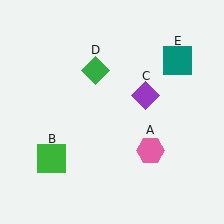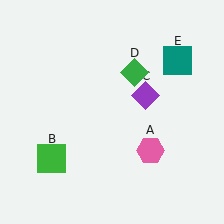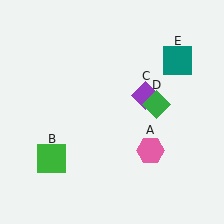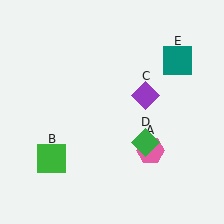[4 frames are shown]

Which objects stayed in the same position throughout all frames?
Pink hexagon (object A) and green square (object B) and purple diamond (object C) and teal square (object E) remained stationary.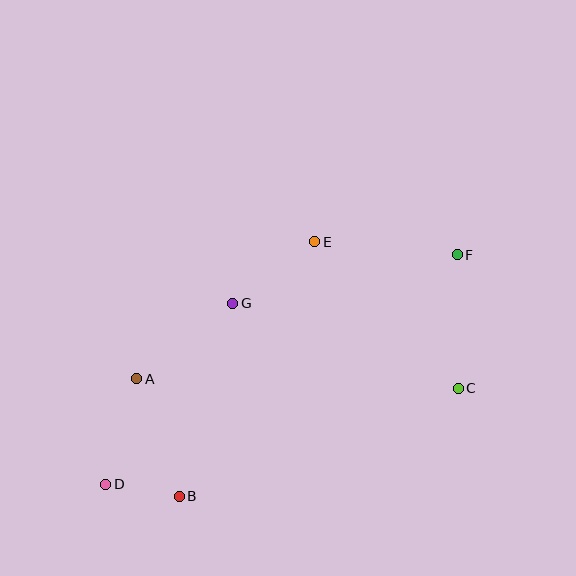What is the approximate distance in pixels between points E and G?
The distance between E and G is approximately 103 pixels.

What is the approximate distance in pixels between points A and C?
The distance between A and C is approximately 322 pixels.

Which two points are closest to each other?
Points B and D are closest to each other.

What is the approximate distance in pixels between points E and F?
The distance between E and F is approximately 143 pixels.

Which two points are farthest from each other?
Points D and F are farthest from each other.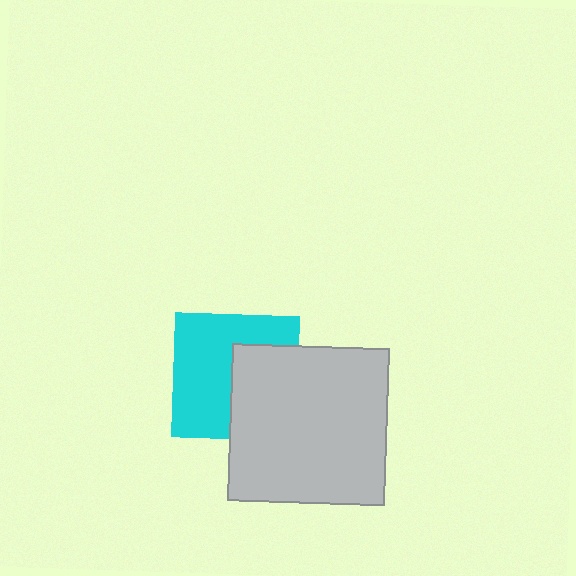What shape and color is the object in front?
The object in front is a light gray square.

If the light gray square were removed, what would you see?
You would see the complete cyan square.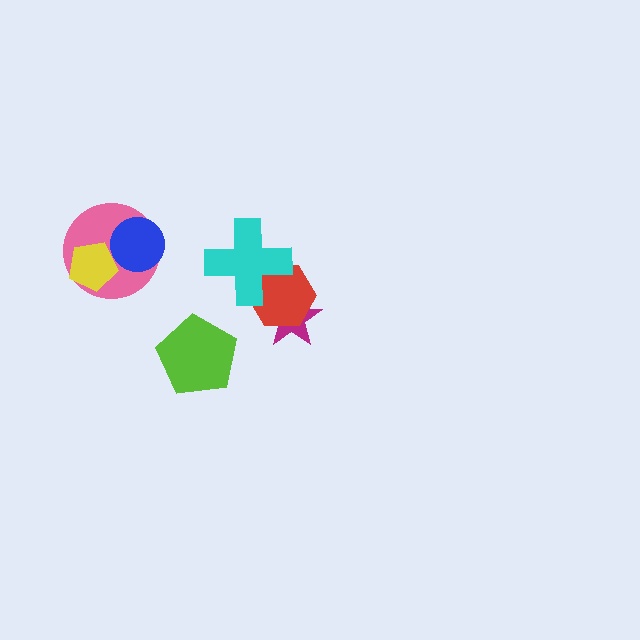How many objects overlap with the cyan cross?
1 object overlaps with the cyan cross.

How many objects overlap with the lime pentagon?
0 objects overlap with the lime pentagon.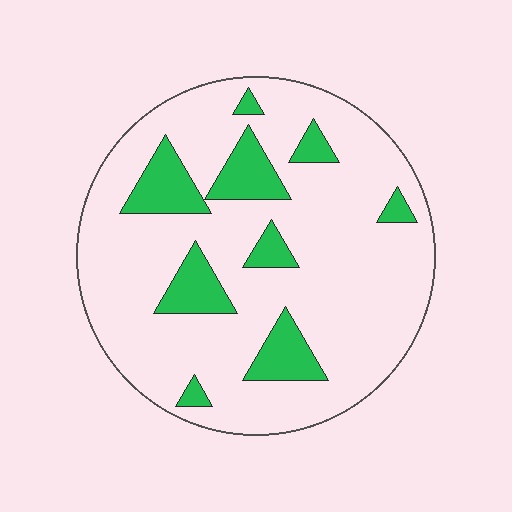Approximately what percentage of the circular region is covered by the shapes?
Approximately 20%.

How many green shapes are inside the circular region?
9.